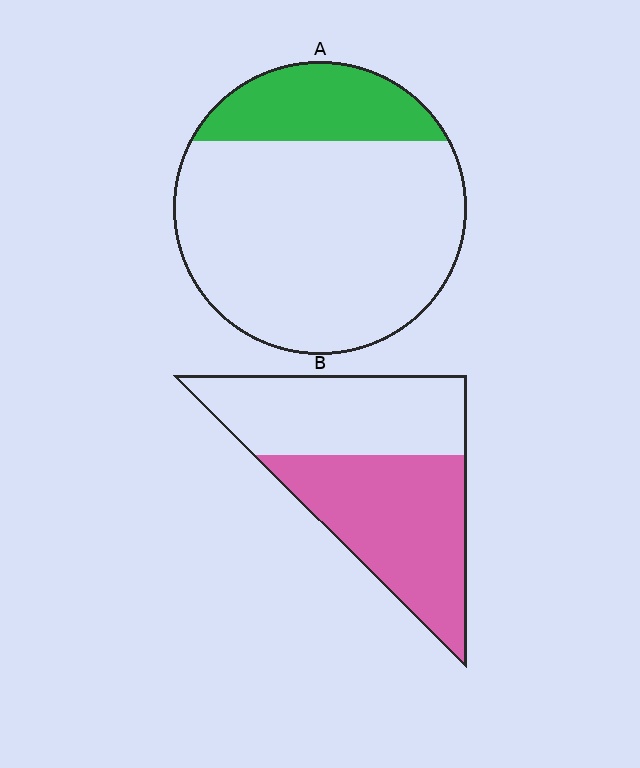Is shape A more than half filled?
No.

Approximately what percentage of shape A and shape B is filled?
A is approximately 20% and B is approximately 55%.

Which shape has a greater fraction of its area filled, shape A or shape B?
Shape B.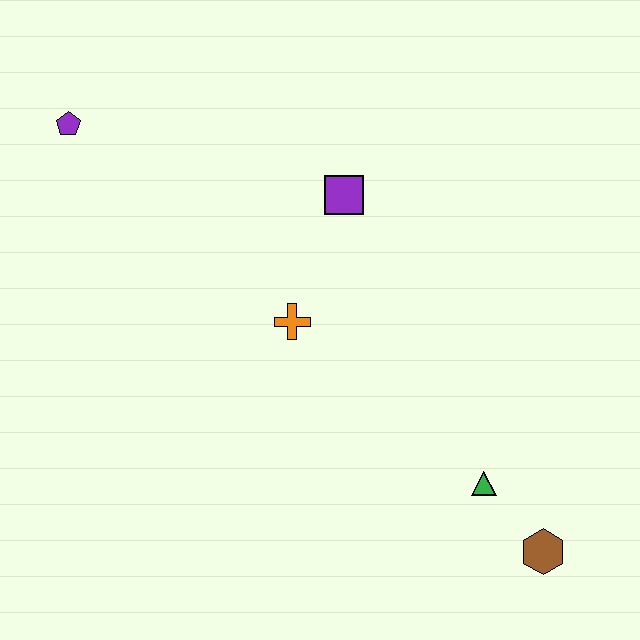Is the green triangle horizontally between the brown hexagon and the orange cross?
Yes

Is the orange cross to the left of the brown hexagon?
Yes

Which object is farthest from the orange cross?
The brown hexagon is farthest from the orange cross.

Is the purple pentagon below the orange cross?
No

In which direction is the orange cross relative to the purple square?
The orange cross is below the purple square.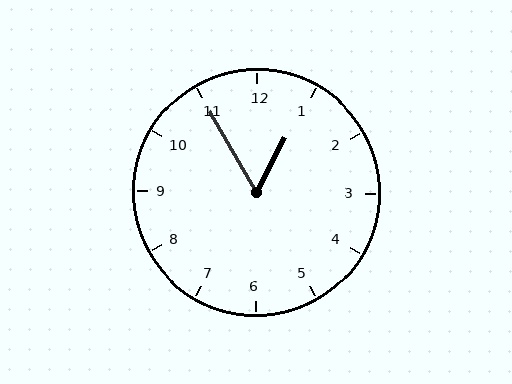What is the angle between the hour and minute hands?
Approximately 58 degrees.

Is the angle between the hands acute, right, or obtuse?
It is acute.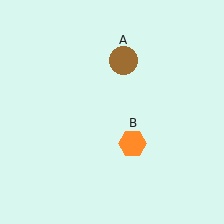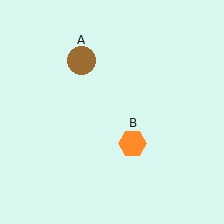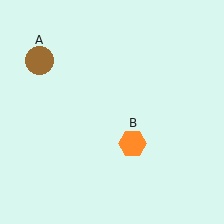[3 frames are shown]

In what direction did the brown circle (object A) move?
The brown circle (object A) moved left.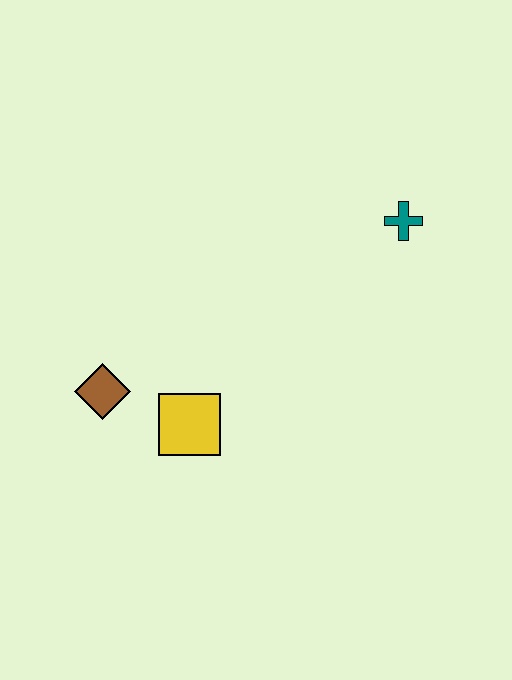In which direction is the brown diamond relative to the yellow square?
The brown diamond is to the left of the yellow square.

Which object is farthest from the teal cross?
The brown diamond is farthest from the teal cross.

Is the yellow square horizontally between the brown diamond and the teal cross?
Yes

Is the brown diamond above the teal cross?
No